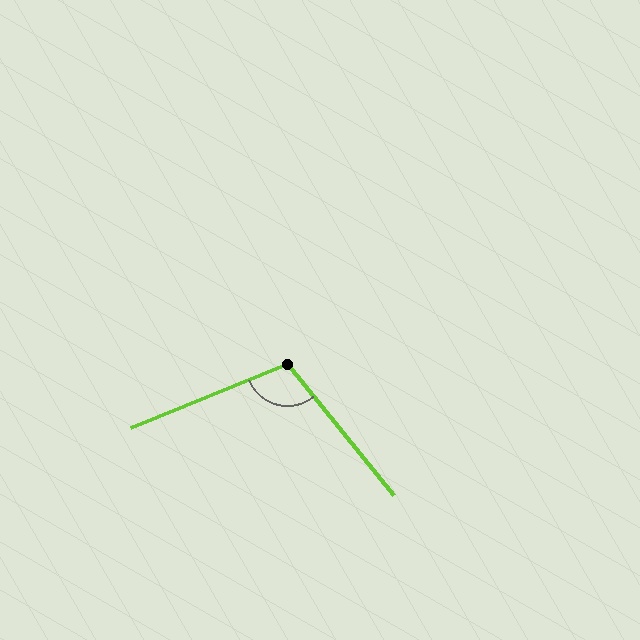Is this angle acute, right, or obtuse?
It is obtuse.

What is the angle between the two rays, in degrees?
Approximately 107 degrees.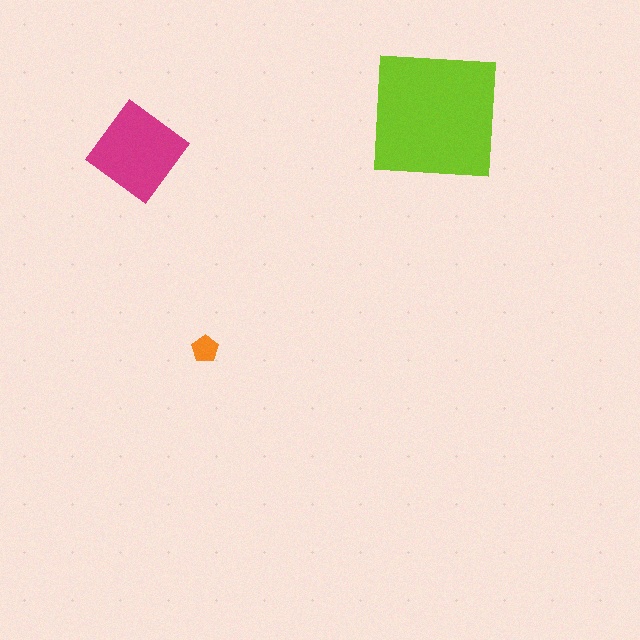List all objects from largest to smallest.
The lime square, the magenta diamond, the orange pentagon.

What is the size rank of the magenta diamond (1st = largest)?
2nd.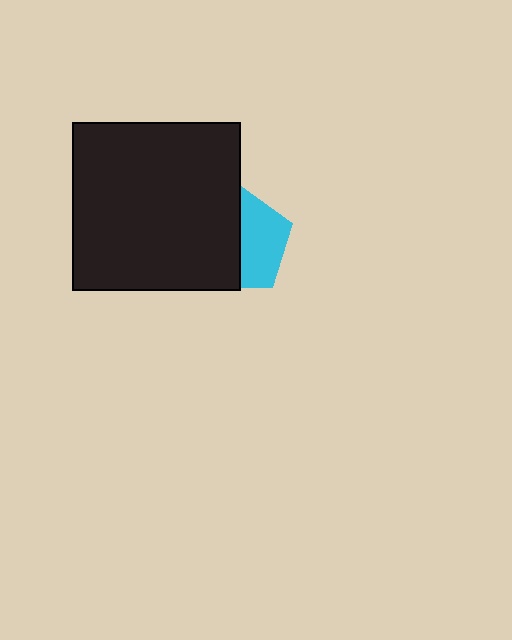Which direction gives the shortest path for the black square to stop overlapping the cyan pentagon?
Moving left gives the shortest separation.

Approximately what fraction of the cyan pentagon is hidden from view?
Roughly 54% of the cyan pentagon is hidden behind the black square.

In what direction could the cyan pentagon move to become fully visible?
The cyan pentagon could move right. That would shift it out from behind the black square entirely.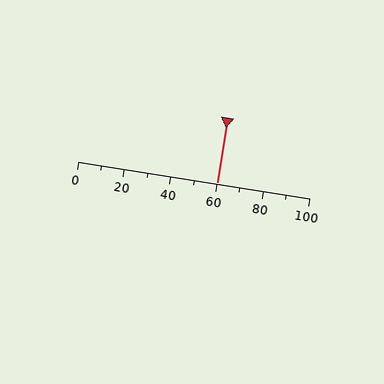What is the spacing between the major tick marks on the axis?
The major ticks are spaced 20 apart.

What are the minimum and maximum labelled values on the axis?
The axis runs from 0 to 100.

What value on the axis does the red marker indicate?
The marker indicates approximately 60.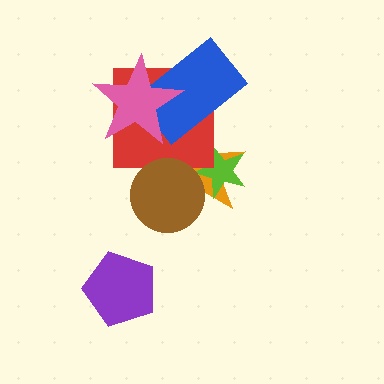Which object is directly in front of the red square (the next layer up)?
The brown circle is directly in front of the red square.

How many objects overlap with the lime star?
1 object overlaps with the lime star.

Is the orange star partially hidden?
Yes, it is partially covered by another shape.